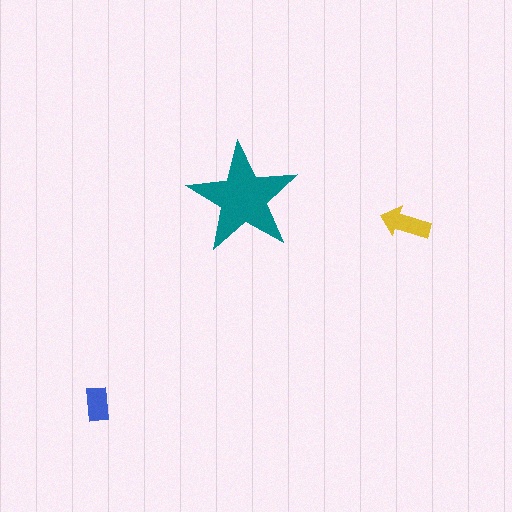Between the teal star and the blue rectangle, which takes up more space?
The teal star.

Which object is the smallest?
The blue rectangle.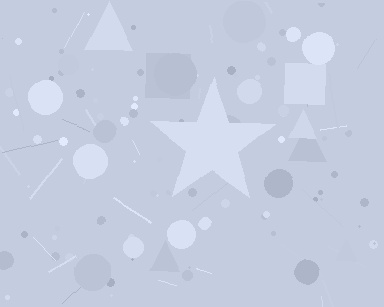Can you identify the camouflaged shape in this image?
The camouflaged shape is a star.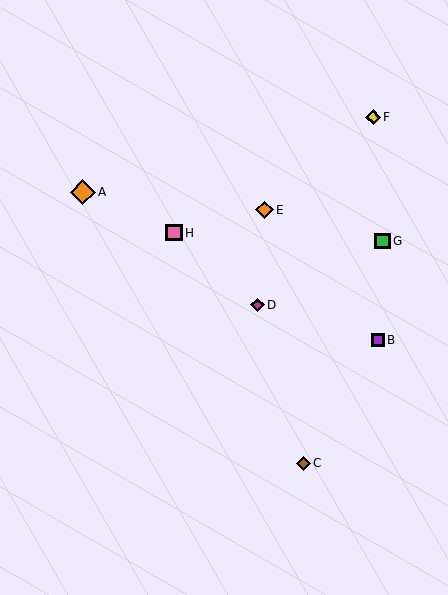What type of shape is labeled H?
Shape H is a pink square.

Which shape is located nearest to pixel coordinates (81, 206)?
The orange diamond (labeled A) at (83, 192) is nearest to that location.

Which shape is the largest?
The orange diamond (labeled A) is the largest.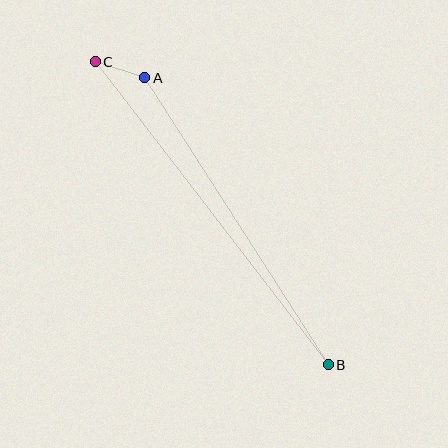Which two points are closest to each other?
Points A and C are closest to each other.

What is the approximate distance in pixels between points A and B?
The distance between A and B is approximately 341 pixels.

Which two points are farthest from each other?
Points B and C are farthest from each other.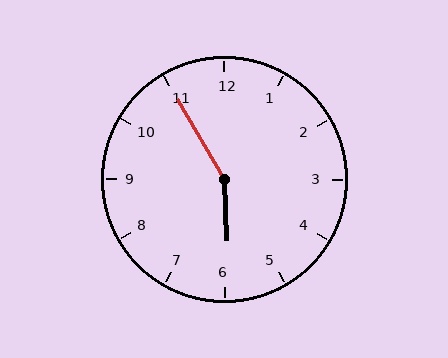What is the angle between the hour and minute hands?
Approximately 152 degrees.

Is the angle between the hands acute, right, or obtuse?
It is obtuse.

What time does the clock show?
5:55.